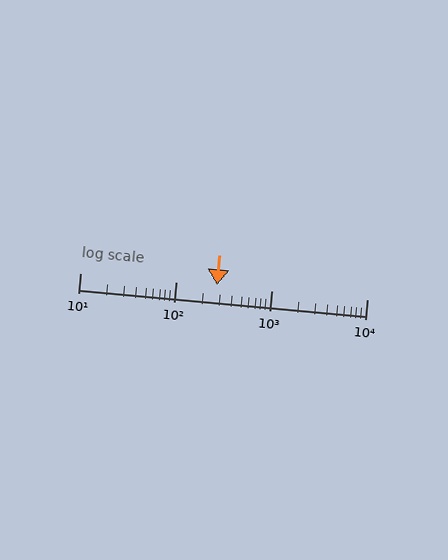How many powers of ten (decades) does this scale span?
The scale spans 3 decades, from 10 to 10000.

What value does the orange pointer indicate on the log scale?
The pointer indicates approximately 270.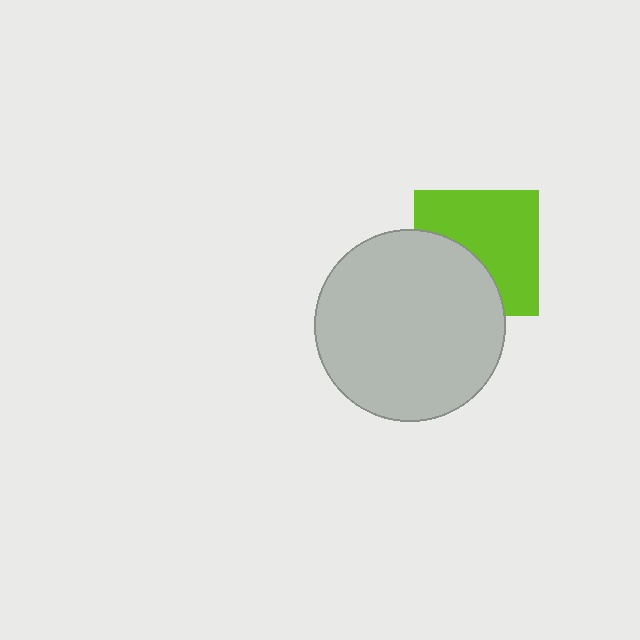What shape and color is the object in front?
The object in front is a light gray circle.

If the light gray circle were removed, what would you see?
You would see the complete lime square.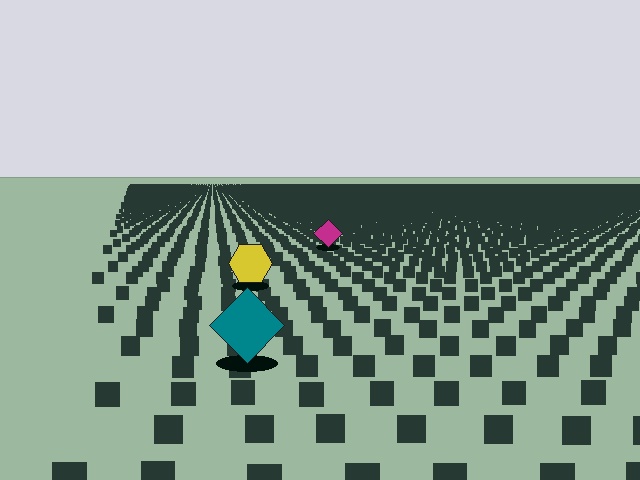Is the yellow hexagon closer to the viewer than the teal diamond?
No. The teal diamond is closer — you can tell from the texture gradient: the ground texture is coarser near it.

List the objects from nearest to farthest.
From nearest to farthest: the teal diamond, the yellow hexagon, the magenta diamond.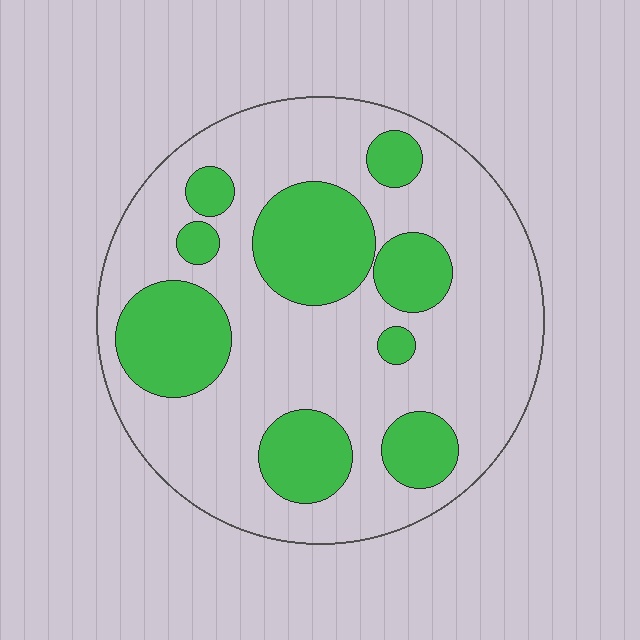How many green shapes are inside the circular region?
9.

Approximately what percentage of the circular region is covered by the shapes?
Approximately 30%.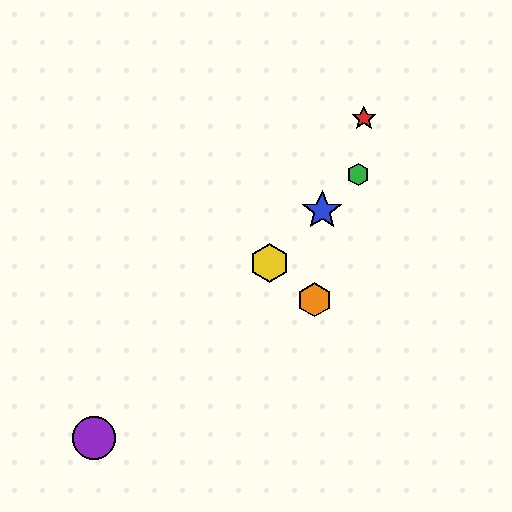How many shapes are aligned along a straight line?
4 shapes (the blue star, the green hexagon, the yellow hexagon, the purple circle) are aligned along a straight line.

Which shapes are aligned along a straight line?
The blue star, the green hexagon, the yellow hexagon, the purple circle are aligned along a straight line.